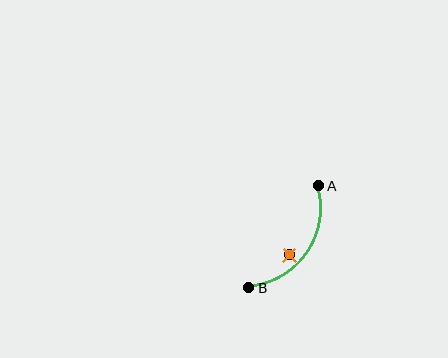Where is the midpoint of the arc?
The arc midpoint is the point on the curve farthest from the straight line joining A and B. It sits below and to the right of that line.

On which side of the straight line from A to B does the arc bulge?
The arc bulges below and to the right of the straight line connecting A and B.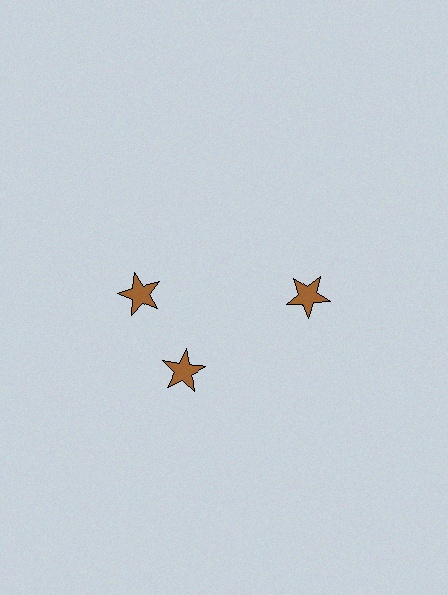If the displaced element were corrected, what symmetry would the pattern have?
It would have 3-fold rotational symmetry — the pattern would map onto itself every 120 degrees.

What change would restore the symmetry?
The symmetry would be restored by rotating it back into even spacing with its neighbors so that all 3 stars sit at equal angles and equal distance from the center.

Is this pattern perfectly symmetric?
No. The 3 brown stars are arranged in a ring, but one element near the 11 o'clock position is rotated out of alignment along the ring, breaking the 3-fold rotational symmetry.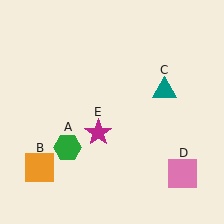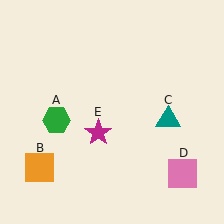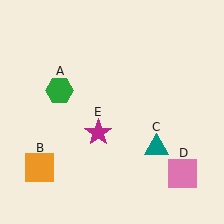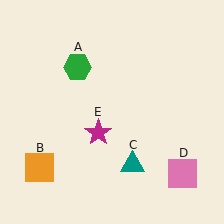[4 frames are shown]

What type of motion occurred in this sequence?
The green hexagon (object A), teal triangle (object C) rotated clockwise around the center of the scene.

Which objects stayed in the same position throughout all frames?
Orange square (object B) and pink square (object D) and magenta star (object E) remained stationary.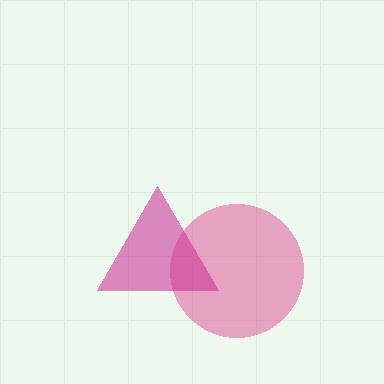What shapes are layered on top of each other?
The layered shapes are: a pink circle, a magenta triangle.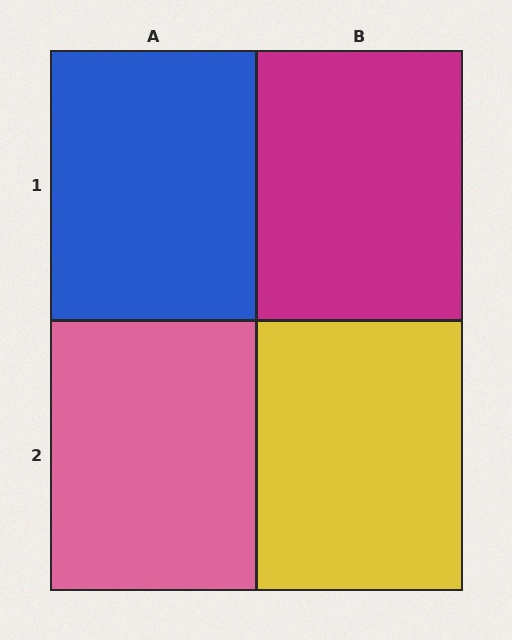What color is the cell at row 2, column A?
Pink.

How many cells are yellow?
1 cell is yellow.